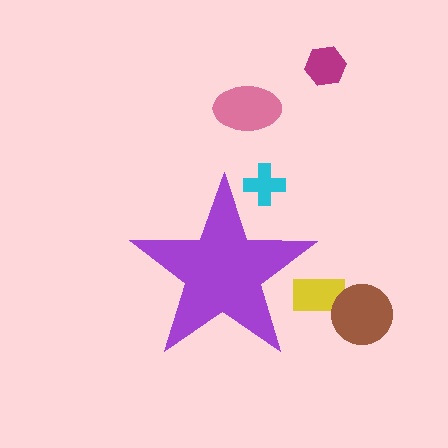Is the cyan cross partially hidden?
Yes, the cyan cross is partially hidden behind the purple star.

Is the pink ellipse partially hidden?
No, the pink ellipse is fully visible.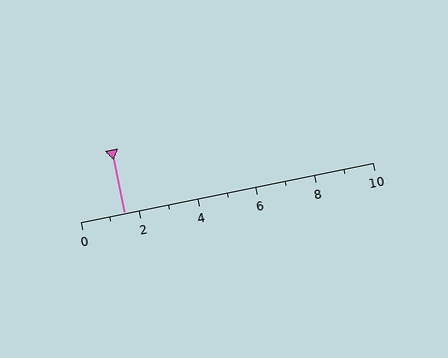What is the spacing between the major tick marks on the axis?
The major ticks are spaced 2 apart.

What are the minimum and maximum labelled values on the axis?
The axis runs from 0 to 10.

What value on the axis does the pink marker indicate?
The marker indicates approximately 1.5.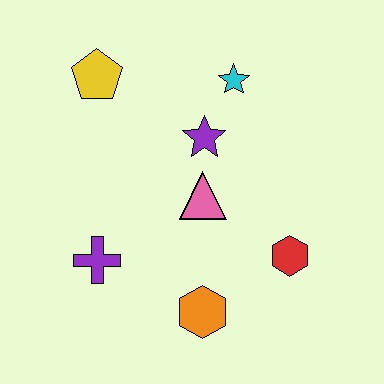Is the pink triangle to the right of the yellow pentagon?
Yes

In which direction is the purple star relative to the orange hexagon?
The purple star is above the orange hexagon.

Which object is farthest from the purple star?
The orange hexagon is farthest from the purple star.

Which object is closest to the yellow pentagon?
The purple star is closest to the yellow pentagon.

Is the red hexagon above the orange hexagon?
Yes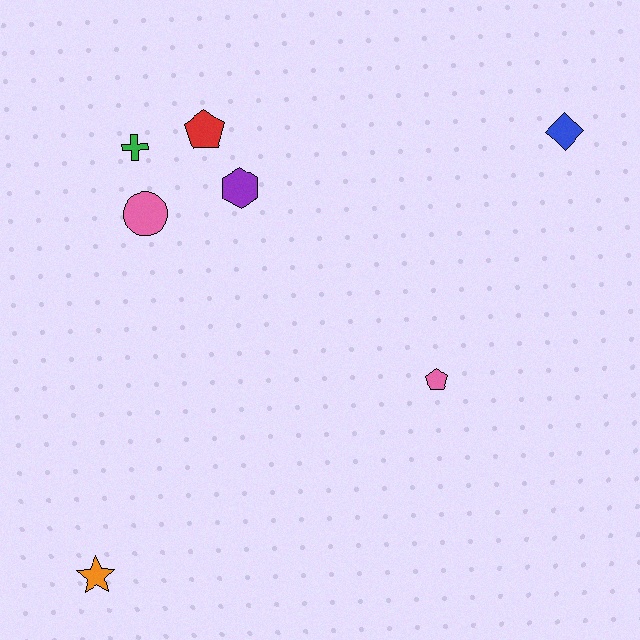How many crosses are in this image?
There is 1 cross.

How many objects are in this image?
There are 7 objects.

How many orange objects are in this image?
There is 1 orange object.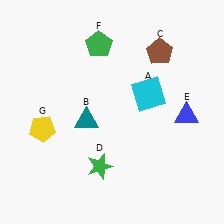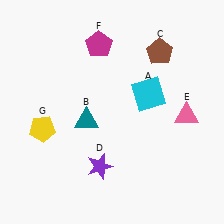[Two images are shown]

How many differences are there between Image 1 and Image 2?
There are 3 differences between the two images.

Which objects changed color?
D changed from green to purple. E changed from blue to pink. F changed from green to magenta.